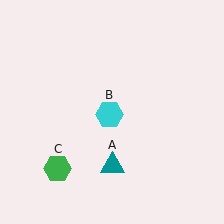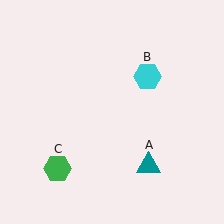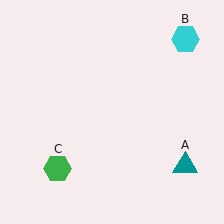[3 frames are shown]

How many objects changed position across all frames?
2 objects changed position: teal triangle (object A), cyan hexagon (object B).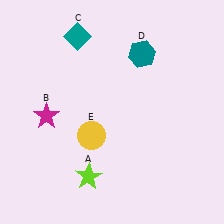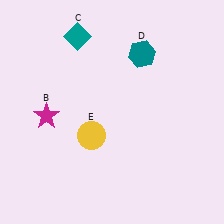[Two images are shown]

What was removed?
The lime star (A) was removed in Image 2.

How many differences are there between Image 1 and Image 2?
There is 1 difference between the two images.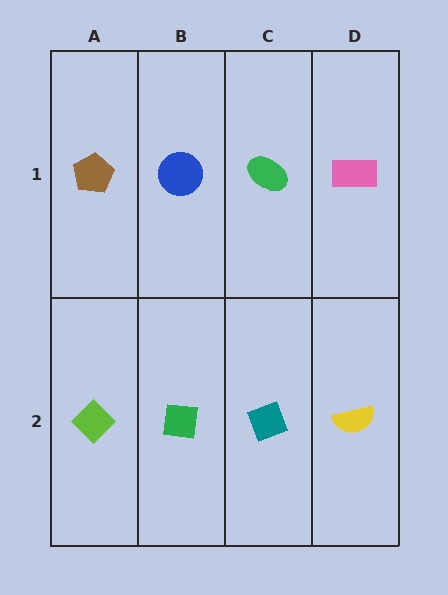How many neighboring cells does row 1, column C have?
3.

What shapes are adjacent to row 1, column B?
A green square (row 2, column B), a brown pentagon (row 1, column A), a green ellipse (row 1, column C).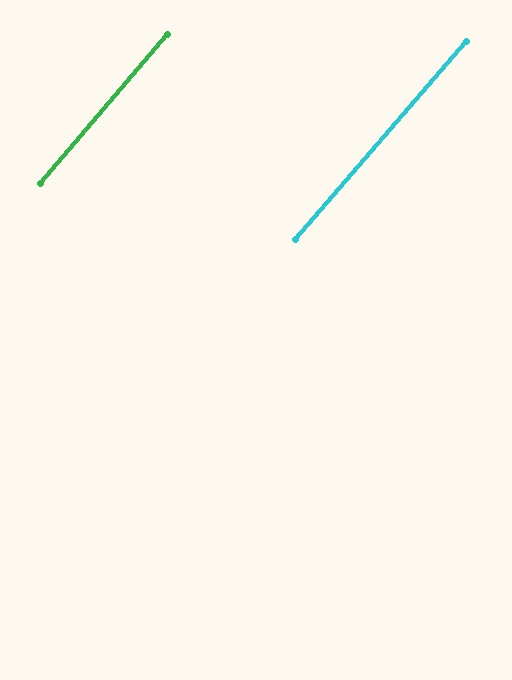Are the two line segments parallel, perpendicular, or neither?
Parallel — their directions differ by only 0.7°.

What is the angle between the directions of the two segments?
Approximately 1 degree.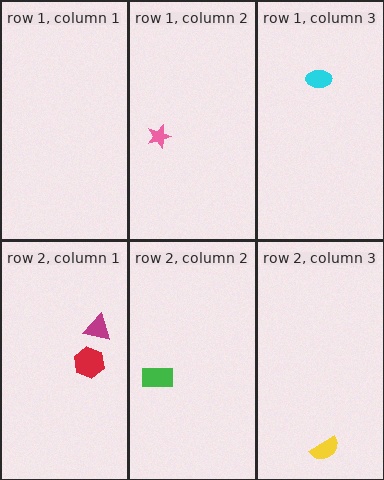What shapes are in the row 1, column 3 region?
The cyan ellipse.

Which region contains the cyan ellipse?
The row 1, column 3 region.